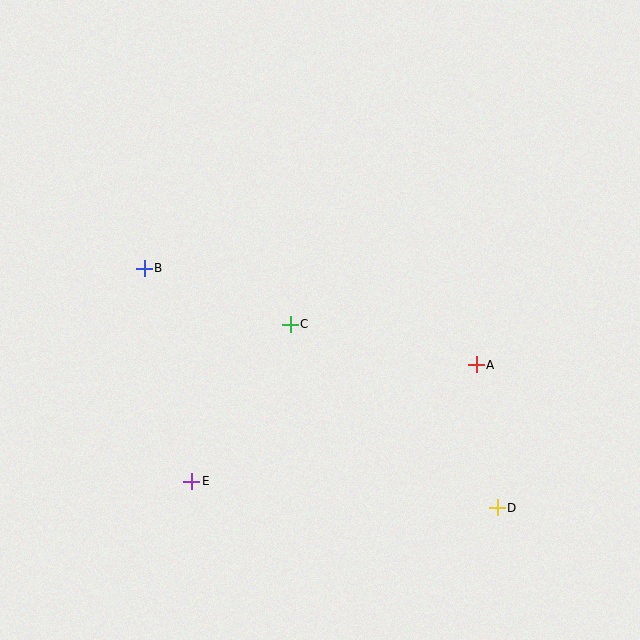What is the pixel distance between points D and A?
The distance between D and A is 145 pixels.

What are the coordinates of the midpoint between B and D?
The midpoint between B and D is at (321, 388).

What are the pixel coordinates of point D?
Point D is at (497, 508).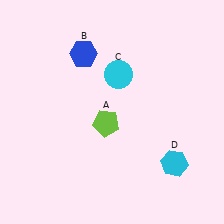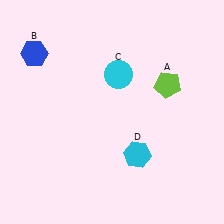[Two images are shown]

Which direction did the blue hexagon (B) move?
The blue hexagon (B) moved left.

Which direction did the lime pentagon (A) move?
The lime pentagon (A) moved right.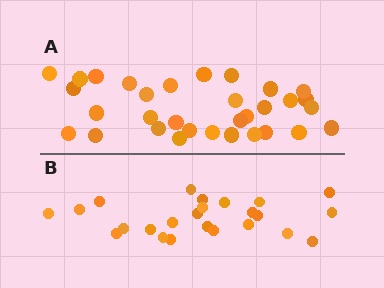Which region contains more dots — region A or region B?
Region A (the top region) has more dots.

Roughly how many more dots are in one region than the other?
Region A has roughly 8 or so more dots than region B.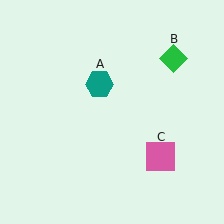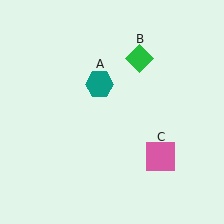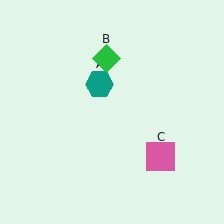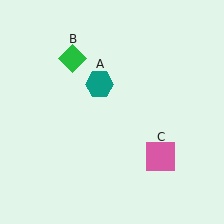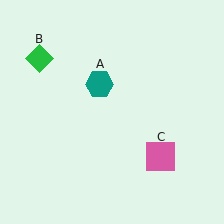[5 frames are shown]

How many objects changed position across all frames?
1 object changed position: green diamond (object B).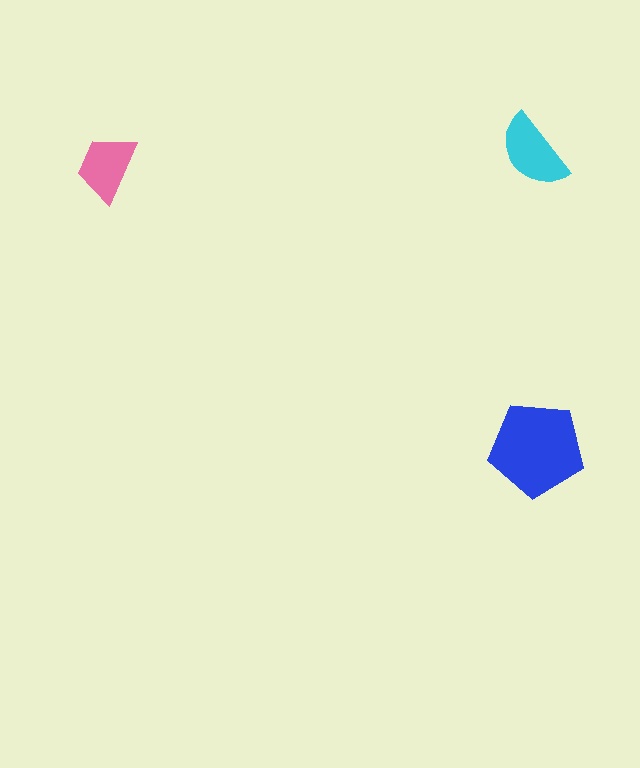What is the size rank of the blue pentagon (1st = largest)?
1st.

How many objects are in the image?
There are 3 objects in the image.